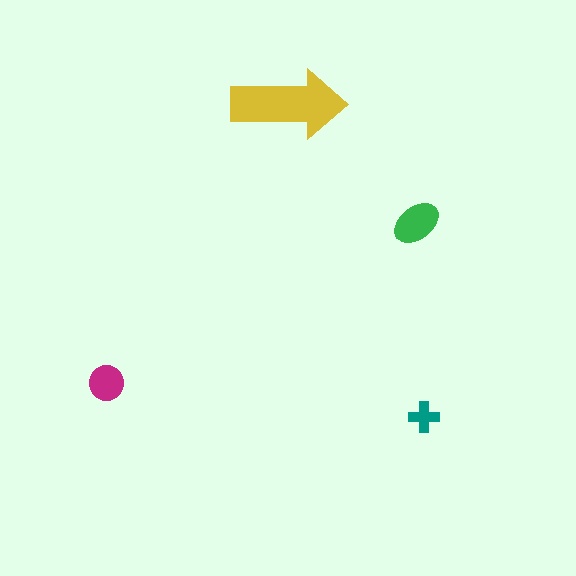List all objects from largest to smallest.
The yellow arrow, the green ellipse, the magenta circle, the teal cross.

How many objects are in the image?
There are 4 objects in the image.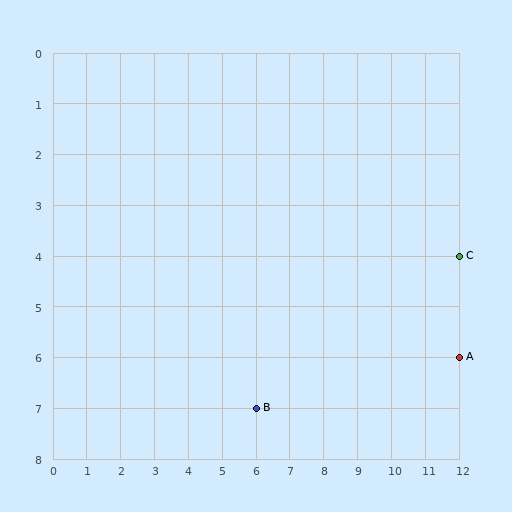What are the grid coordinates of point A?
Point A is at grid coordinates (12, 6).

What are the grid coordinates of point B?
Point B is at grid coordinates (6, 7).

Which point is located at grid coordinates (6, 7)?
Point B is at (6, 7).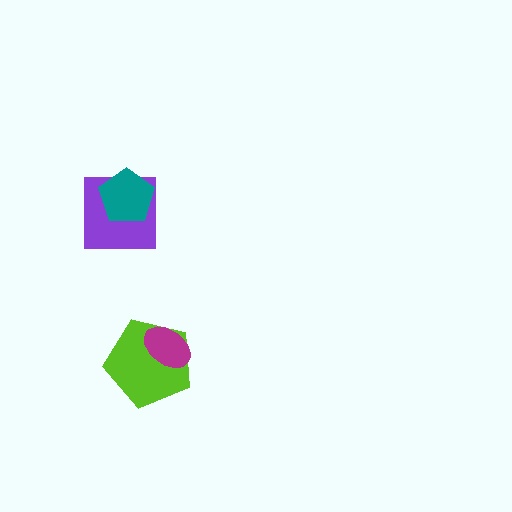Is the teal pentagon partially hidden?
No, no other shape covers it.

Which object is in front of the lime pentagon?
The magenta ellipse is in front of the lime pentagon.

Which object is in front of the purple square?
The teal pentagon is in front of the purple square.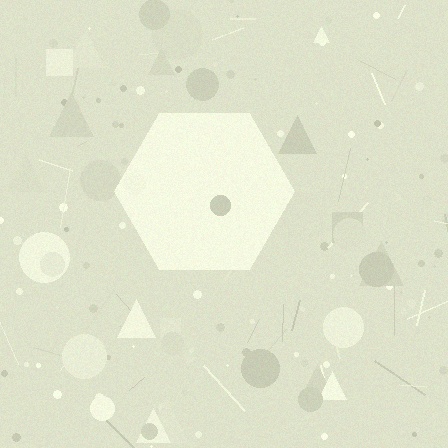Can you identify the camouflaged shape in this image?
The camouflaged shape is a hexagon.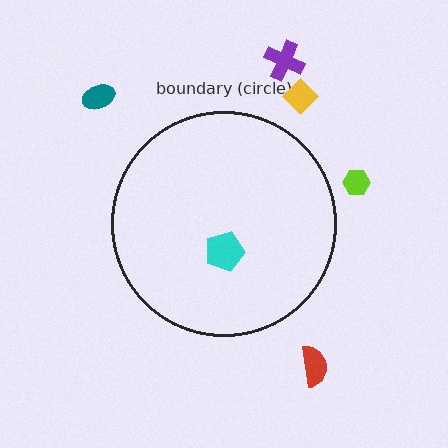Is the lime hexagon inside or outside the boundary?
Outside.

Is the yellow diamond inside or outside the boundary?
Outside.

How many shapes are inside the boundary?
1 inside, 5 outside.